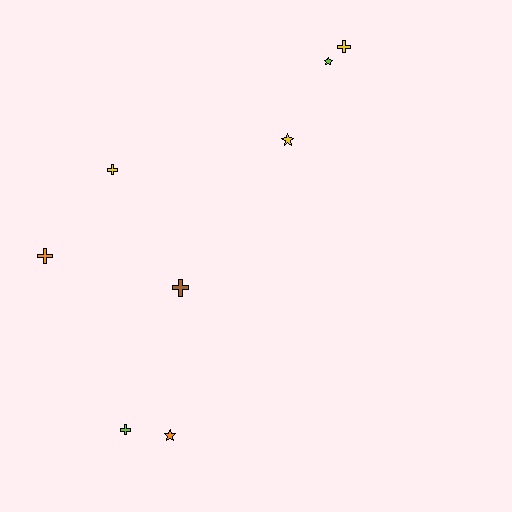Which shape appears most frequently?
Cross, with 5 objects.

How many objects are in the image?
There are 8 objects.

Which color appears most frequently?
Yellow, with 3 objects.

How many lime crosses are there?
There is 1 lime cross.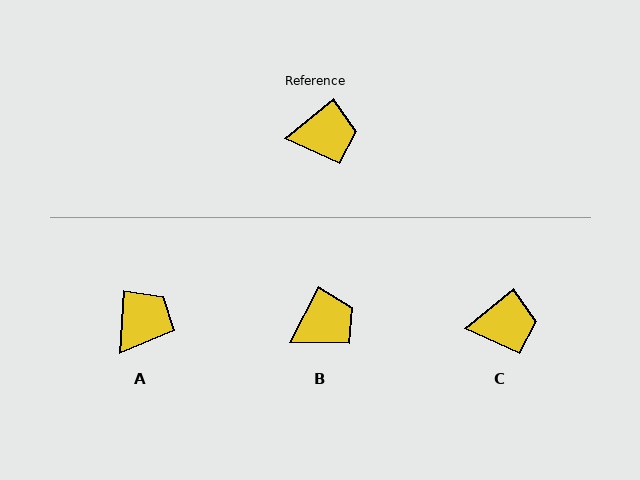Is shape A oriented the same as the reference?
No, it is off by about 46 degrees.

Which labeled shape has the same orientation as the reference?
C.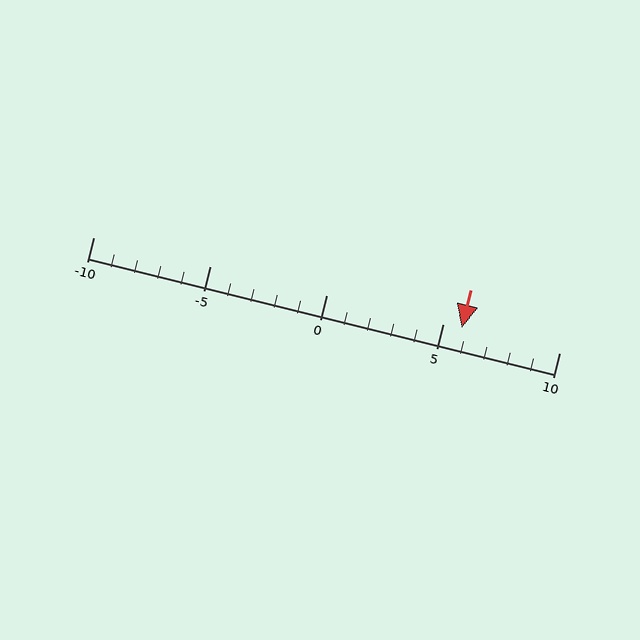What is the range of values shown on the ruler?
The ruler shows values from -10 to 10.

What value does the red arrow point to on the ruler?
The red arrow points to approximately 6.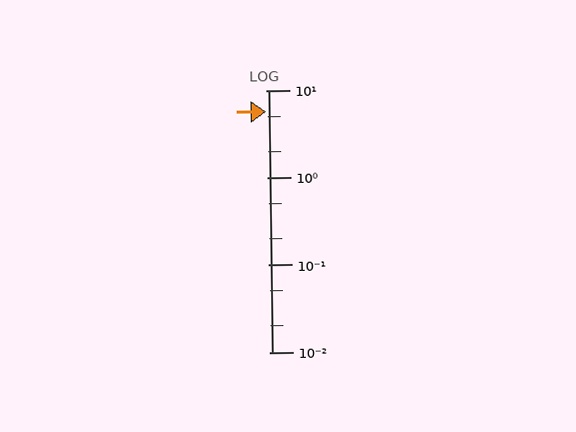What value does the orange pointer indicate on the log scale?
The pointer indicates approximately 5.6.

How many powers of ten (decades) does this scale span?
The scale spans 3 decades, from 0.01 to 10.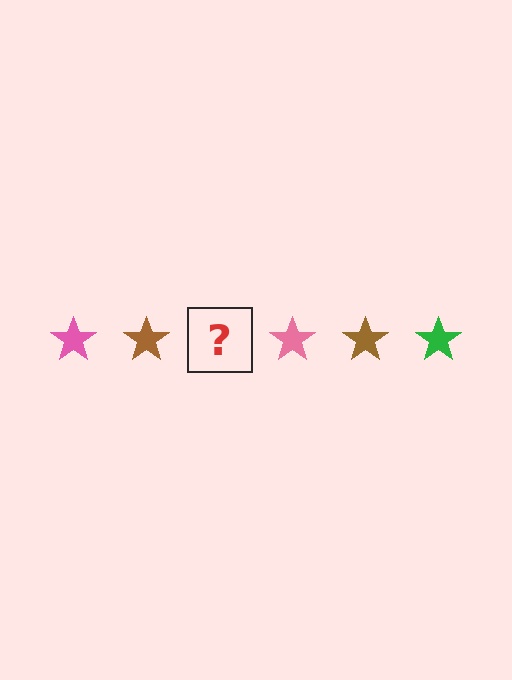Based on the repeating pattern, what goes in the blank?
The blank should be a green star.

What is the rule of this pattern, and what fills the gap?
The rule is that the pattern cycles through pink, brown, green stars. The gap should be filled with a green star.